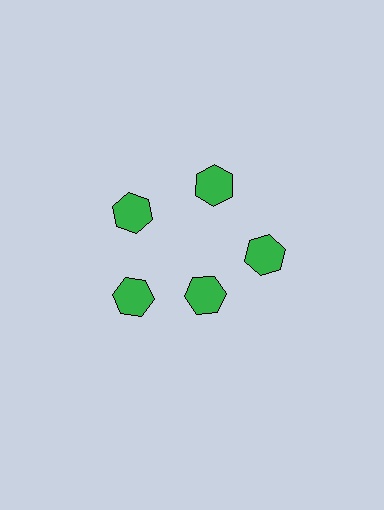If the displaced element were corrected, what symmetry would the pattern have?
It would have 5-fold rotational symmetry — the pattern would map onto itself every 72 degrees.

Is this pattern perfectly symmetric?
No. The 5 green hexagons are arranged in a ring, but one element near the 5 o'clock position is pulled inward toward the center, breaking the 5-fold rotational symmetry.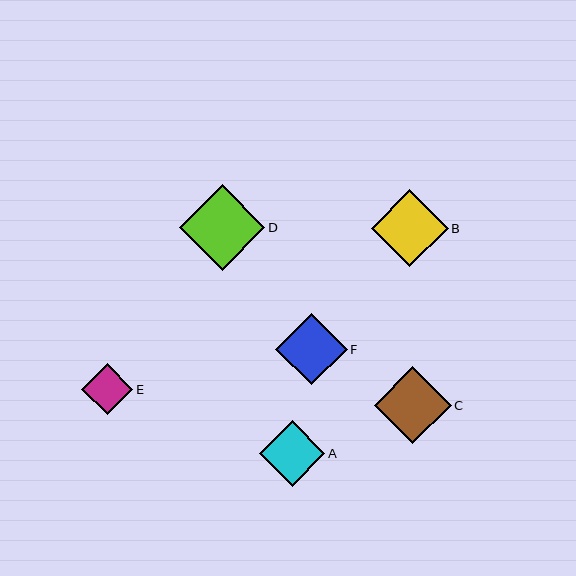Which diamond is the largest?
Diamond D is the largest with a size of approximately 86 pixels.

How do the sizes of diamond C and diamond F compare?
Diamond C and diamond F are approximately the same size.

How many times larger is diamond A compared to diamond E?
Diamond A is approximately 1.3 times the size of diamond E.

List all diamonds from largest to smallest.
From largest to smallest: D, B, C, F, A, E.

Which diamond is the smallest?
Diamond E is the smallest with a size of approximately 51 pixels.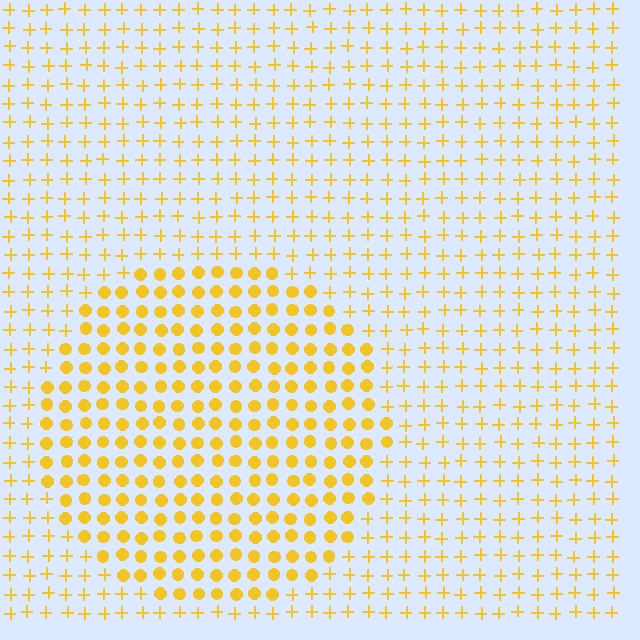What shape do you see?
I see a circle.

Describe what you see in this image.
The image is filled with small yellow elements arranged in a uniform grid. A circle-shaped region contains circles, while the surrounding area contains plus signs. The boundary is defined purely by the change in element shape.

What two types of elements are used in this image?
The image uses circles inside the circle region and plus signs outside it.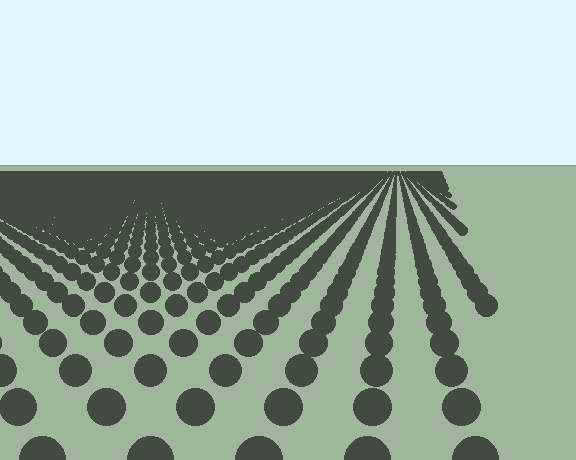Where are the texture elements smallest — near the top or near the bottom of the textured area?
Near the top.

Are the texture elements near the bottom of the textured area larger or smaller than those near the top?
Larger. Near the bottom, elements are closer to the viewer and appear at a bigger on-screen size.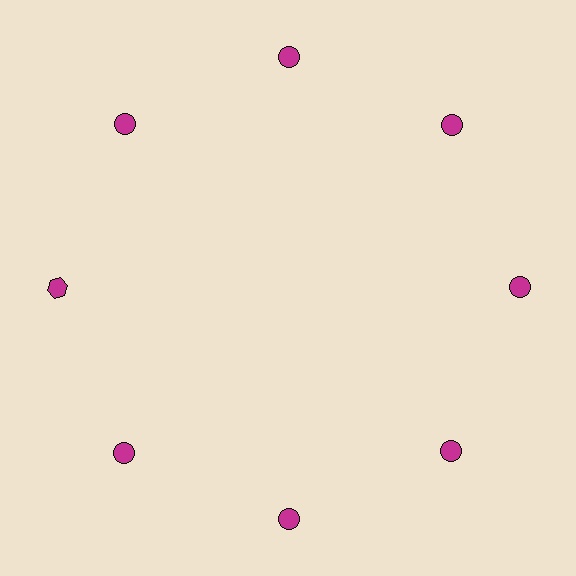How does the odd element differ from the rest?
It has a different shape: hexagon instead of circle.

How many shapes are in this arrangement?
There are 8 shapes arranged in a ring pattern.